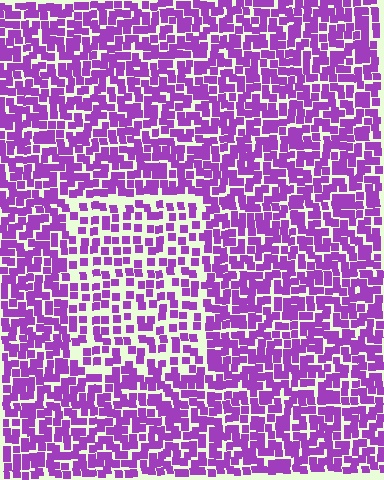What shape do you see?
I see a rectangle.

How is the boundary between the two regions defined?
The boundary is defined by a change in element density (approximately 1.7x ratio). All elements are the same color, size, and shape.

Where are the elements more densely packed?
The elements are more densely packed outside the rectangle boundary.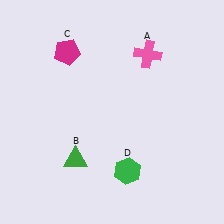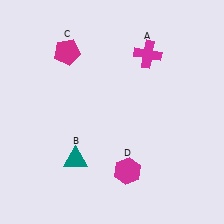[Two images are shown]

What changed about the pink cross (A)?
In Image 1, A is pink. In Image 2, it changed to magenta.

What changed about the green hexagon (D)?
In Image 1, D is green. In Image 2, it changed to magenta.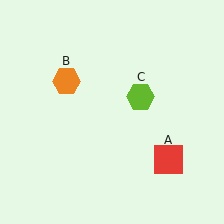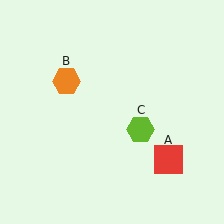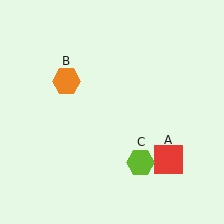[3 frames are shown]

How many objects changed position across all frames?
1 object changed position: lime hexagon (object C).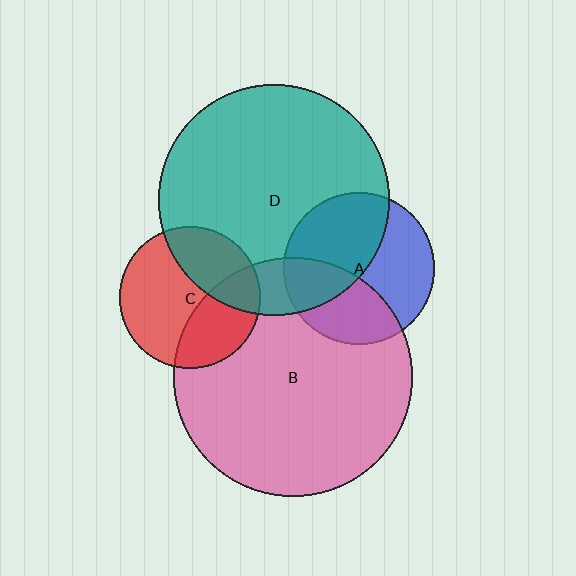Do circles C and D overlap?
Yes.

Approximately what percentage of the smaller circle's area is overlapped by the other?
Approximately 30%.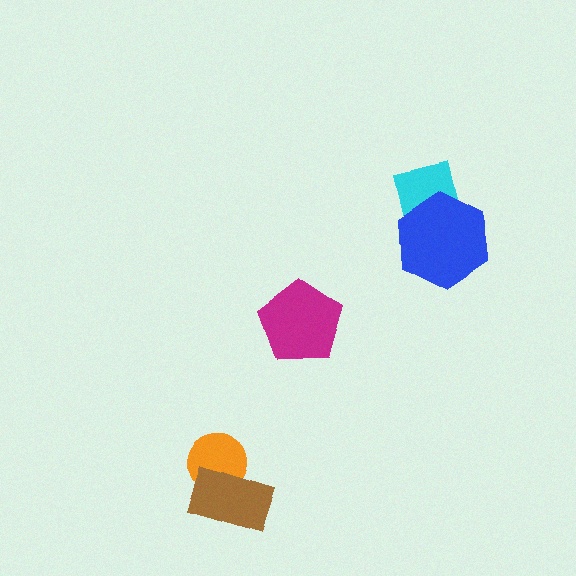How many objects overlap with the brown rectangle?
1 object overlaps with the brown rectangle.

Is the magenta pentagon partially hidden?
No, no other shape covers it.